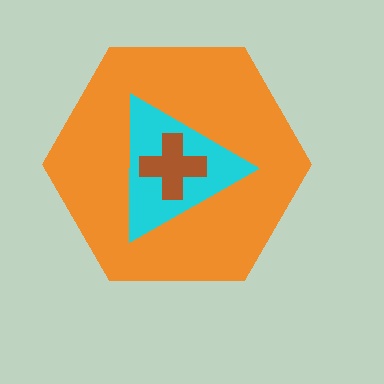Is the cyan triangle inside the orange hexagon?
Yes.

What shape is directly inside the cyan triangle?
The brown cross.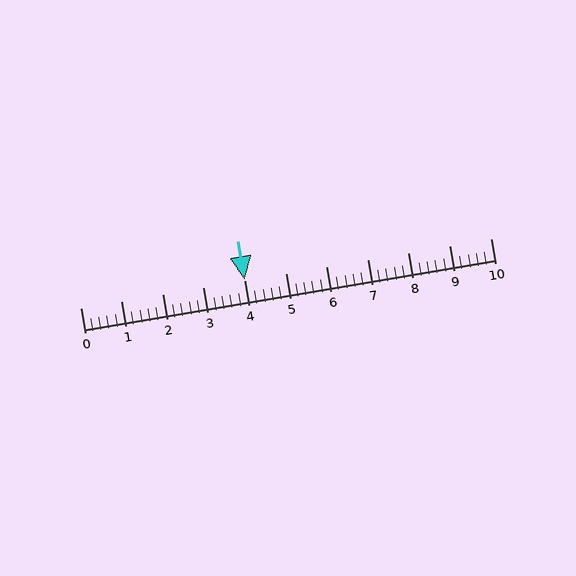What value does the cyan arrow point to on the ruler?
The cyan arrow points to approximately 4.0.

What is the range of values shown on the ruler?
The ruler shows values from 0 to 10.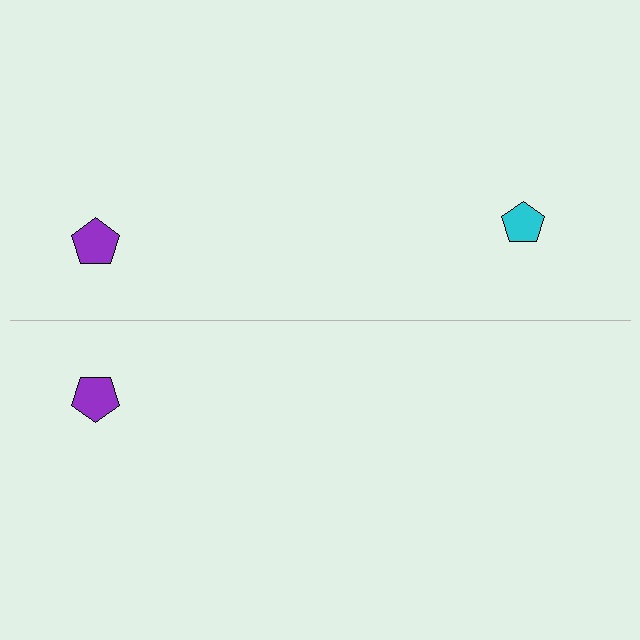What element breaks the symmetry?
A cyan pentagon is missing from the bottom side.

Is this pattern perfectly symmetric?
No, the pattern is not perfectly symmetric. A cyan pentagon is missing from the bottom side.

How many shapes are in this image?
There are 3 shapes in this image.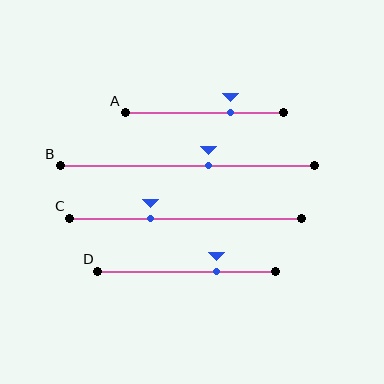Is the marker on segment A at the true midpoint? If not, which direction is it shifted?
No, the marker on segment A is shifted to the right by about 16% of the segment length.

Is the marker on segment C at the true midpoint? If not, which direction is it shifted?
No, the marker on segment C is shifted to the left by about 15% of the segment length.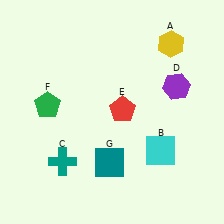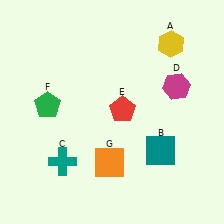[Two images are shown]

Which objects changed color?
B changed from cyan to teal. D changed from purple to magenta. G changed from teal to orange.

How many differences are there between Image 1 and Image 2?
There are 3 differences between the two images.